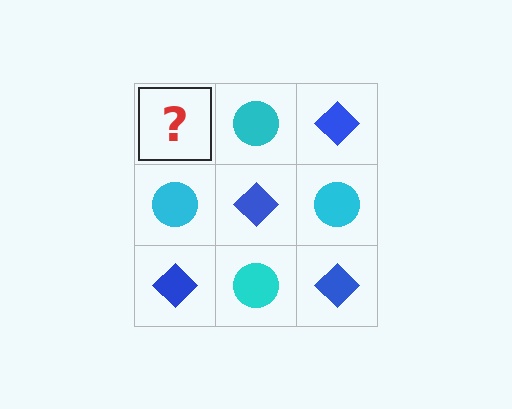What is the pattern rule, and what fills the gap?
The rule is that it alternates blue diamond and cyan circle in a checkerboard pattern. The gap should be filled with a blue diamond.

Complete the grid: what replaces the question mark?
The question mark should be replaced with a blue diamond.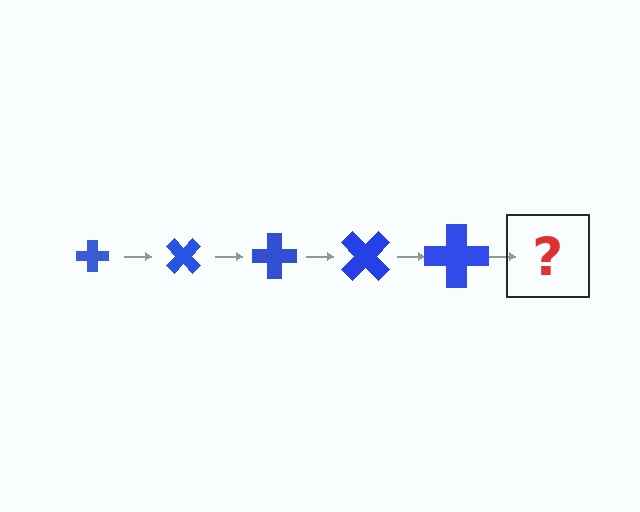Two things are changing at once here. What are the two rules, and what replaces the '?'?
The two rules are that the cross grows larger each step and it rotates 45 degrees each step. The '?' should be a cross, larger than the previous one and rotated 225 degrees from the start.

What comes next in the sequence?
The next element should be a cross, larger than the previous one and rotated 225 degrees from the start.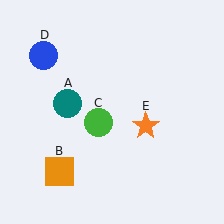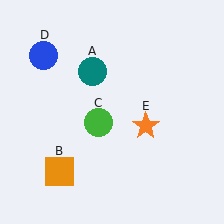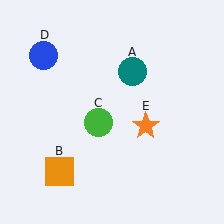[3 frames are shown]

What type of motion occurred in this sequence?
The teal circle (object A) rotated clockwise around the center of the scene.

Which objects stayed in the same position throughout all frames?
Orange square (object B) and green circle (object C) and blue circle (object D) and orange star (object E) remained stationary.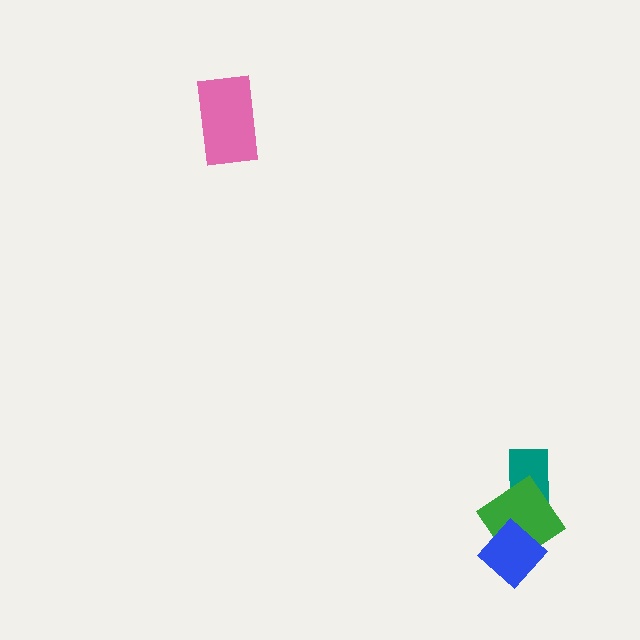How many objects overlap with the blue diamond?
1 object overlaps with the blue diamond.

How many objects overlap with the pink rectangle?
0 objects overlap with the pink rectangle.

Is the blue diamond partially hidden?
No, no other shape covers it.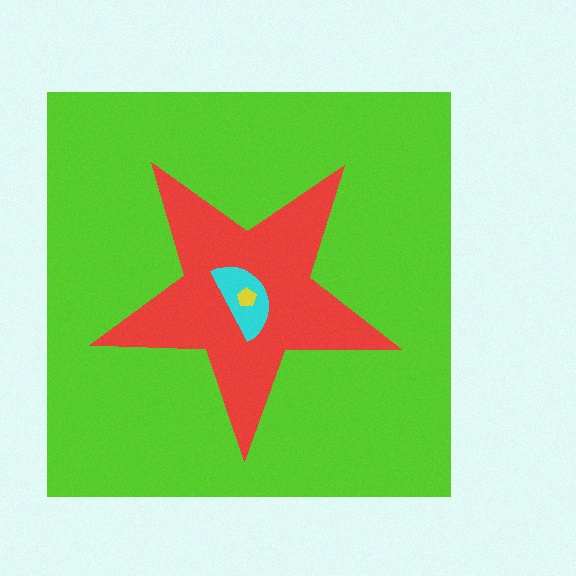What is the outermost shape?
The lime square.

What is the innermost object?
The yellow pentagon.